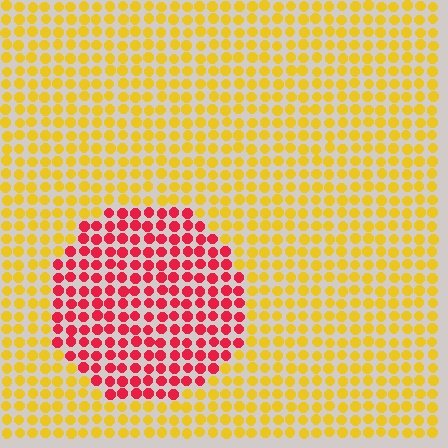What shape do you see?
I see a circle.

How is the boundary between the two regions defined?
The boundary is defined purely by a slight shift in hue (about 61 degrees). Spacing, size, and orientation are identical on both sides.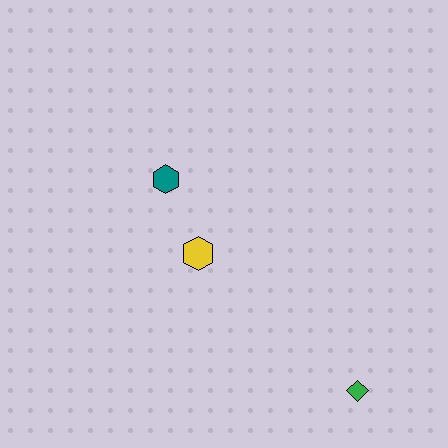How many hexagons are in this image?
There are 2 hexagons.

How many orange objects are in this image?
There are no orange objects.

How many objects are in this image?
There are 3 objects.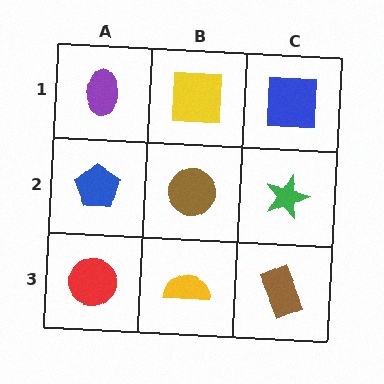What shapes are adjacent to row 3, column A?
A blue pentagon (row 2, column A), a yellow semicircle (row 3, column B).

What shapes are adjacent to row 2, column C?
A blue square (row 1, column C), a brown rectangle (row 3, column C), a brown circle (row 2, column B).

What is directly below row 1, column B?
A brown circle.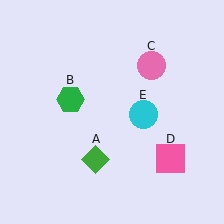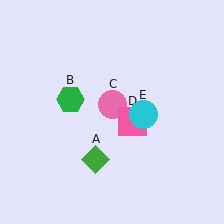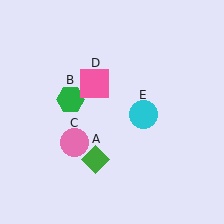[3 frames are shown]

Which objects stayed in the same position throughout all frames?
Green diamond (object A) and green hexagon (object B) and cyan circle (object E) remained stationary.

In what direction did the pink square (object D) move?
The pink square (object D) moved up and to the left.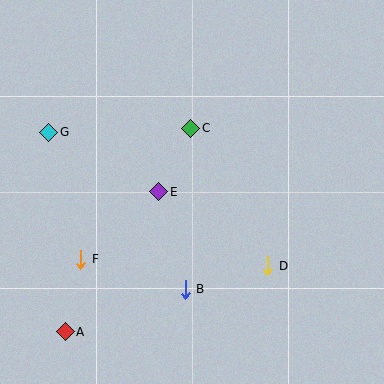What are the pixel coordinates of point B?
Point B is at (185, 289).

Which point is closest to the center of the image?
Point E at (159, 192) is closest to the center.